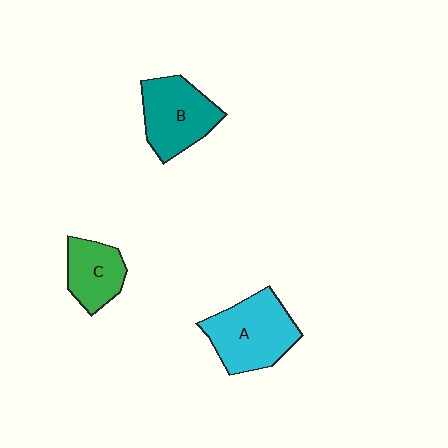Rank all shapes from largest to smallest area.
From largest to smallest: A (cyan), B (teal), C (green).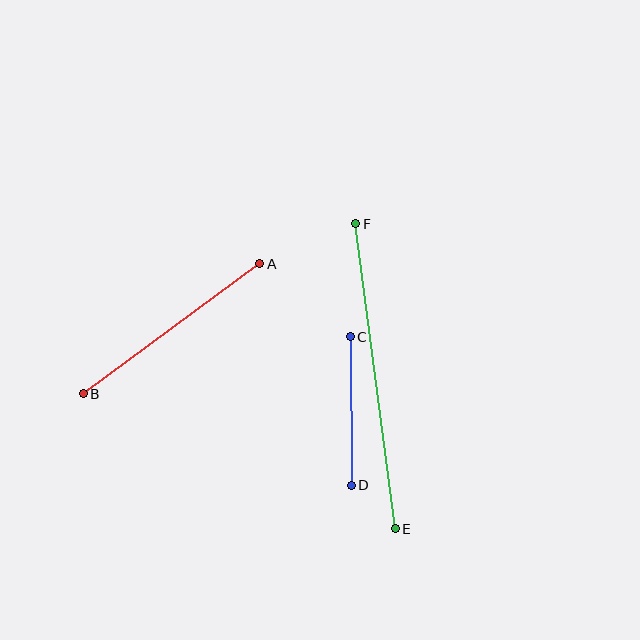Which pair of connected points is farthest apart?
Points E and F are farthest apart.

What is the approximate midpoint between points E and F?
The midpoint is at approximately (376, 376) pixels.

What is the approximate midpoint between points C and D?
The midpoint is at approximately (351, 411) pixels.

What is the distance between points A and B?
The distance is approximately 219 pixels.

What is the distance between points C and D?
The distance is approximately 148 pixels.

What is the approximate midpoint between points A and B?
The midpoint is at approximately (171, 329) pixels.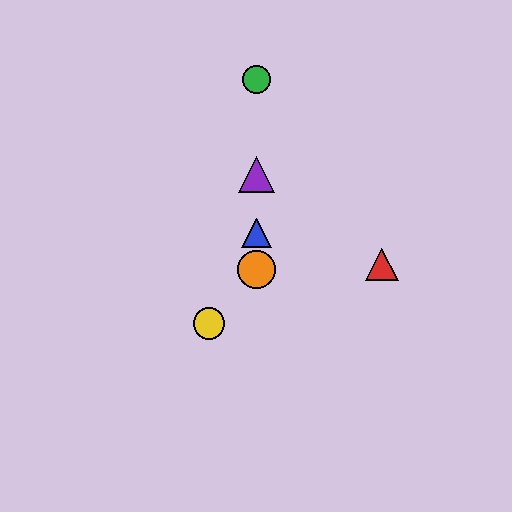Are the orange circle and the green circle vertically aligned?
Yes, both are at x≈257.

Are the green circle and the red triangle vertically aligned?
No, the green circle is at x≈257 and the red triangle is at x≈382.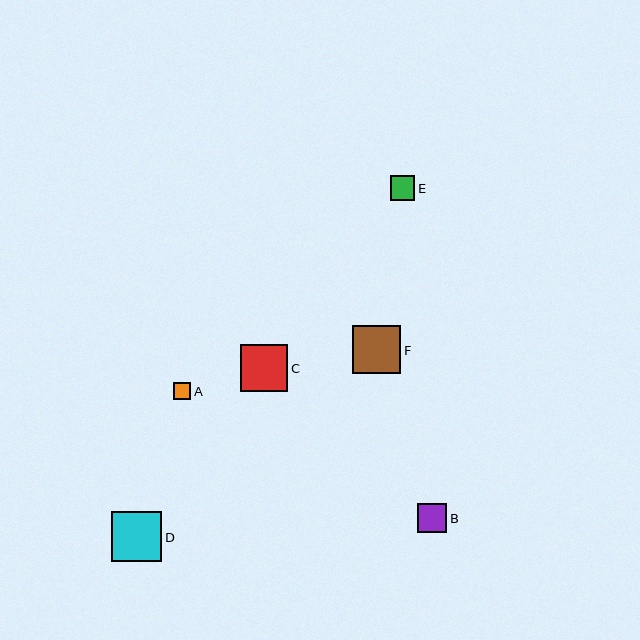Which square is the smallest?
Square A is the smallest with a size of approximately 17 pixels.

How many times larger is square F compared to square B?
Square F is approximately 1.7 times the size of square B.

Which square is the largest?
Square D is the largest with a size of approximately 50 pixels.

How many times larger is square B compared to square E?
Square B is approximately 1.2 times the size of square E.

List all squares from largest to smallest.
From largest to smallest: D, F, C, B, E, A.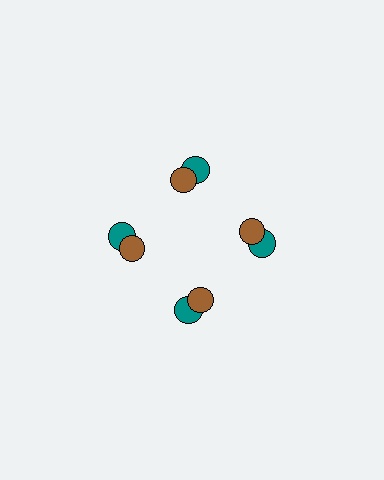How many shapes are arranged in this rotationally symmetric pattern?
There are 8 shapes, arranged in 4 groups of 2.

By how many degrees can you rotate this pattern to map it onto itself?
The pattern maps onto itself every 90 degrees of rotation.